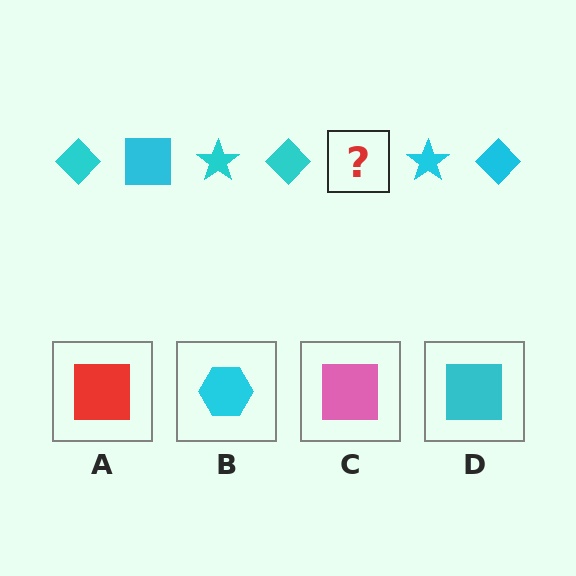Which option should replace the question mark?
Option D.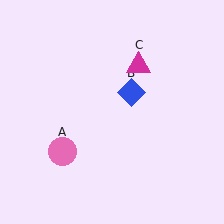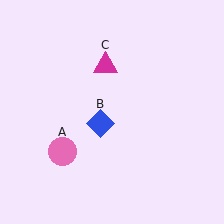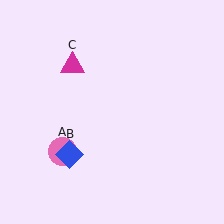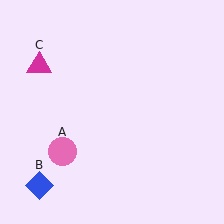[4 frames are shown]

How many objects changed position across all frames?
2 objects changed position: blue diamond (object B), magenta triangle (object C).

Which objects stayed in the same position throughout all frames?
Pink circle (object A) remained stationary.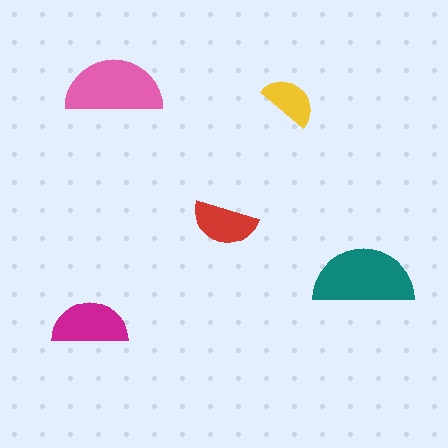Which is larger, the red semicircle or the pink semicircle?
The pink one.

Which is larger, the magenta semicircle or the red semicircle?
The magenta one.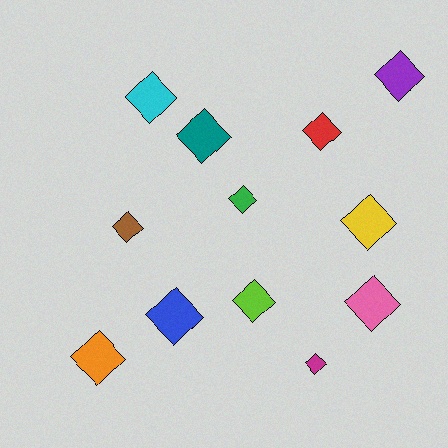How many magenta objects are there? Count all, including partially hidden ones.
There is 1 magenta object.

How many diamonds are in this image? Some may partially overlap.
There are 12 diamonds.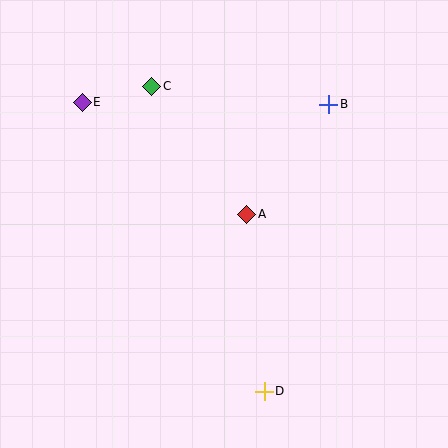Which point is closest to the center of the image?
Point A at (247, 214) is closest to the center.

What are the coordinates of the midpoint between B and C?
The midpoint between B and C is at (240, 95).